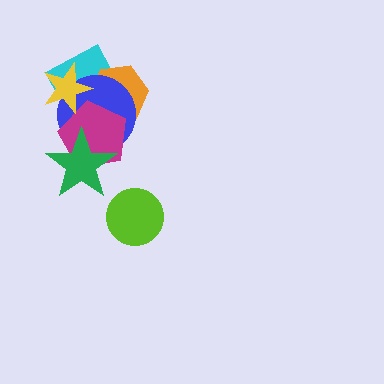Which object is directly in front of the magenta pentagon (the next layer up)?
The green star is directly in front of the magenta pentagon.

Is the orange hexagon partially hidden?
Yes, it is partially covered by another shape.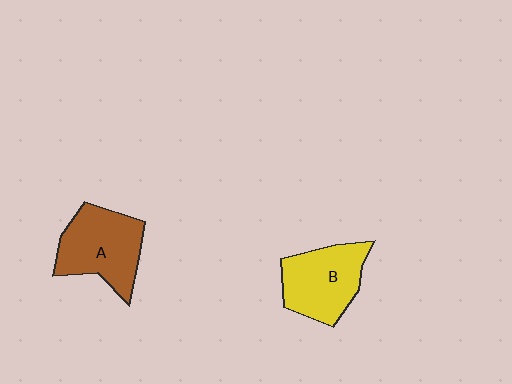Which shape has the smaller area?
Shape B (yellow).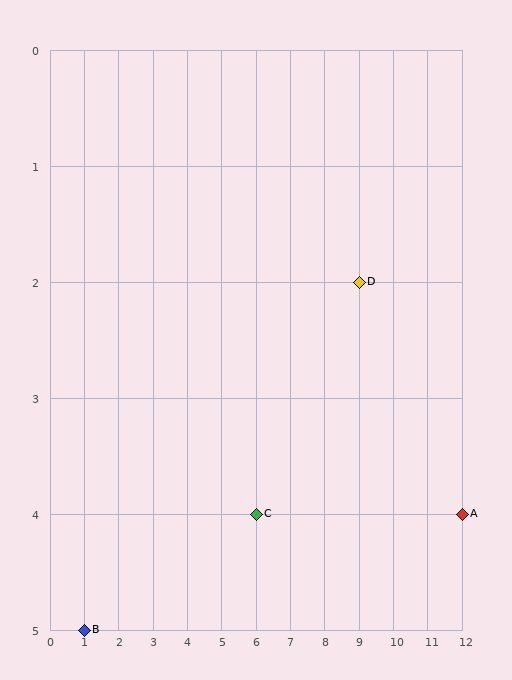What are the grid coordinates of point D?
Point D is at grid coordinates (9, 2).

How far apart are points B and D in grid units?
Points B and D are 8 columns and 3 rows apart (about 8.5 grid units diagonally).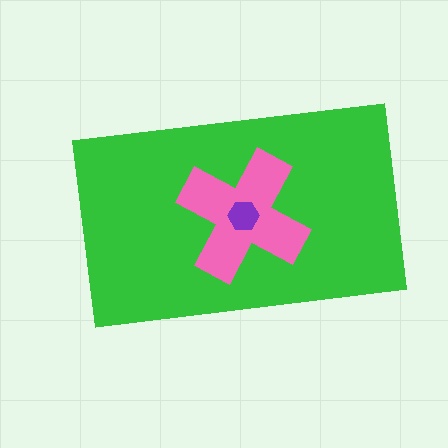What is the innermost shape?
The purple hexagon.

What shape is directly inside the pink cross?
The purple hexagon.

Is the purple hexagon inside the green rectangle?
Yes.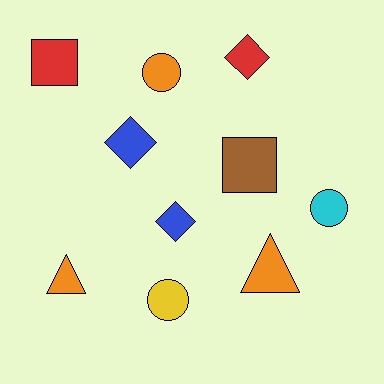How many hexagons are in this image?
There are no hexagons.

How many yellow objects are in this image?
There is 1 yellow object.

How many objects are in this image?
There are 10 objects.